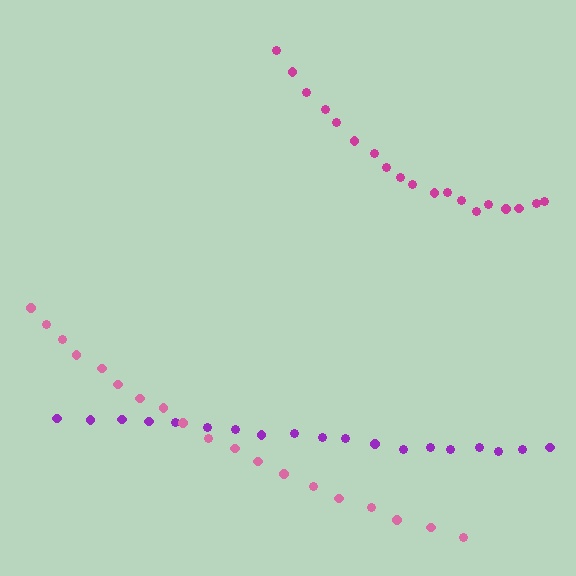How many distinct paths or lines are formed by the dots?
There are 3 distinct paths.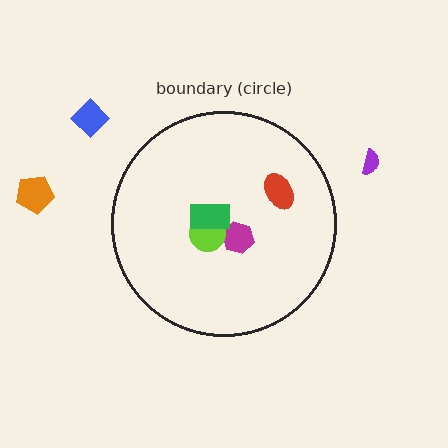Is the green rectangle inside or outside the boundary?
Inside.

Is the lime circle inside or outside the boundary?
Inside.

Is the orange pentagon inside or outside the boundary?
Outside.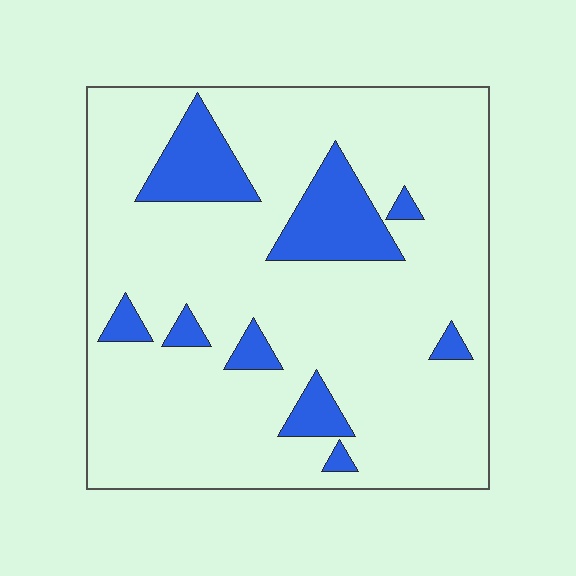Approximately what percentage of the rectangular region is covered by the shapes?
Approximately 15%.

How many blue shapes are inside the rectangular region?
9.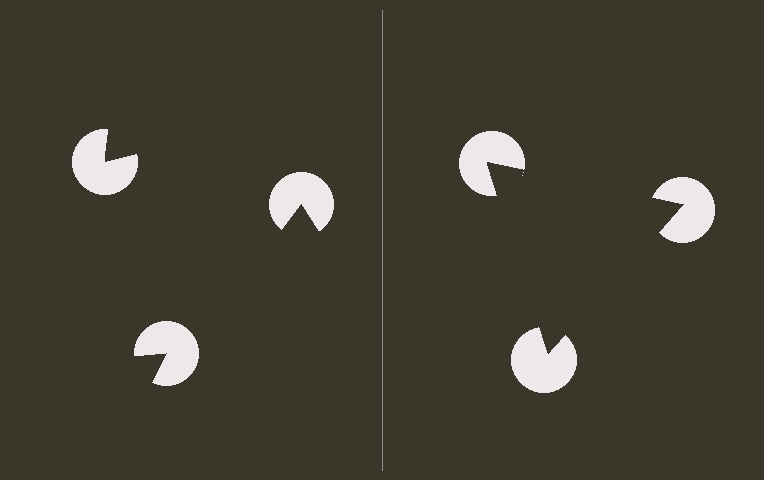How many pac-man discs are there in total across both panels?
6 — 3 on each side.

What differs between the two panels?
The pac-man discs are positioned identically on both sides; only the wedge orientations differ. On the right they align to a triangle; on the left they are misaligned.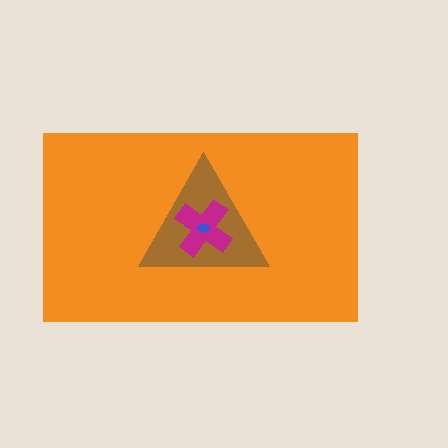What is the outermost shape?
The orange rectangle.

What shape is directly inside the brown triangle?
The magenta cross.